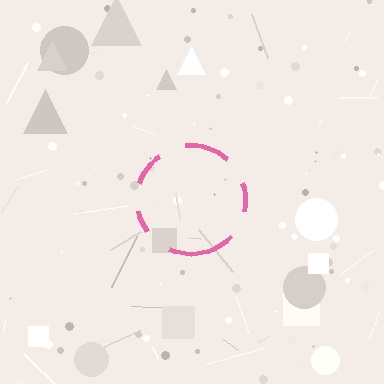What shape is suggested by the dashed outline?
The dashed outline suggests a circle.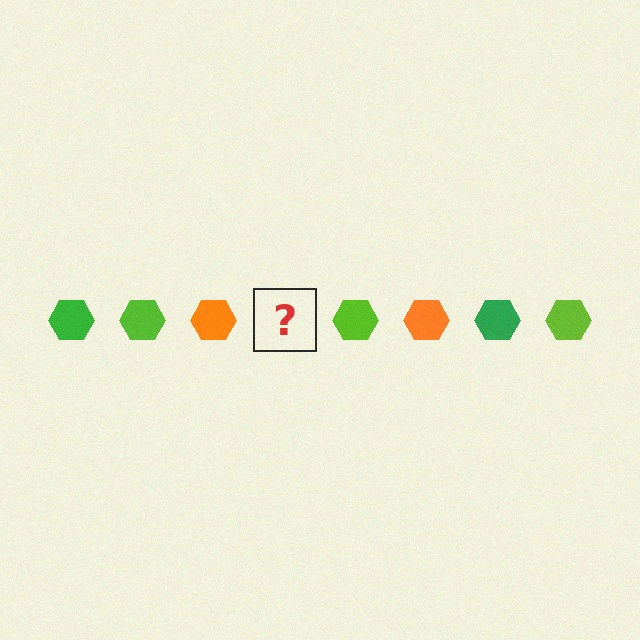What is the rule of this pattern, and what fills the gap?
The rule is that the pattern cycles through green, lime, orange hexagons. The gap should be filled with a green hexagon.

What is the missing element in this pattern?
The missing element is a green hexagon.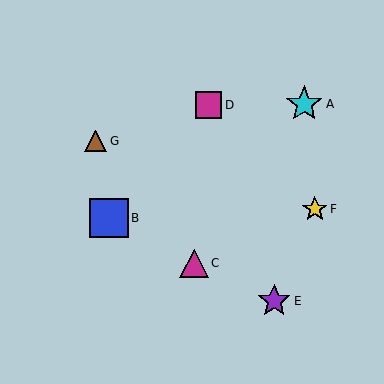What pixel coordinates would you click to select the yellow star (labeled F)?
Click at (315, 209) to select the yellow star F.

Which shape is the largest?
The blue square (labeled B) is the largest.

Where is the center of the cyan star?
The center of the cyan star is at (304, 104).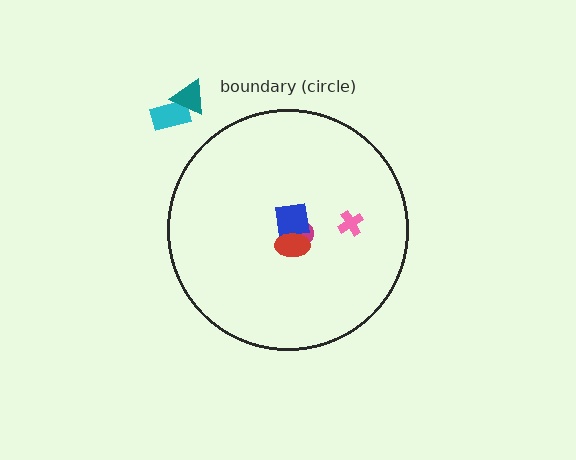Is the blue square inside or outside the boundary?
Inside.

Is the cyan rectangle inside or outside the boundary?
Outside.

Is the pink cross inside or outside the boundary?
Inside.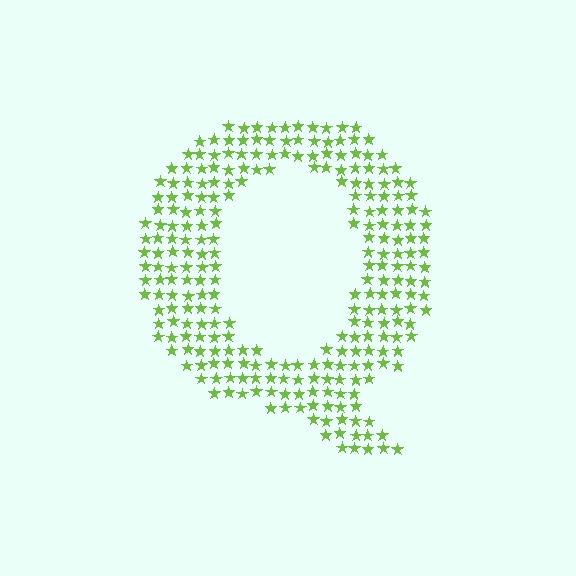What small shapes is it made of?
It is made of small stars.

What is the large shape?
The large shape is the letter Q.